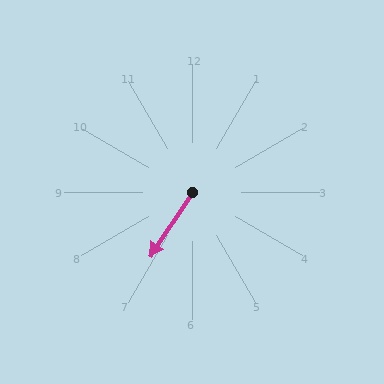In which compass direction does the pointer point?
Southwest.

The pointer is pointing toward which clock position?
Roughly 7 o'clock.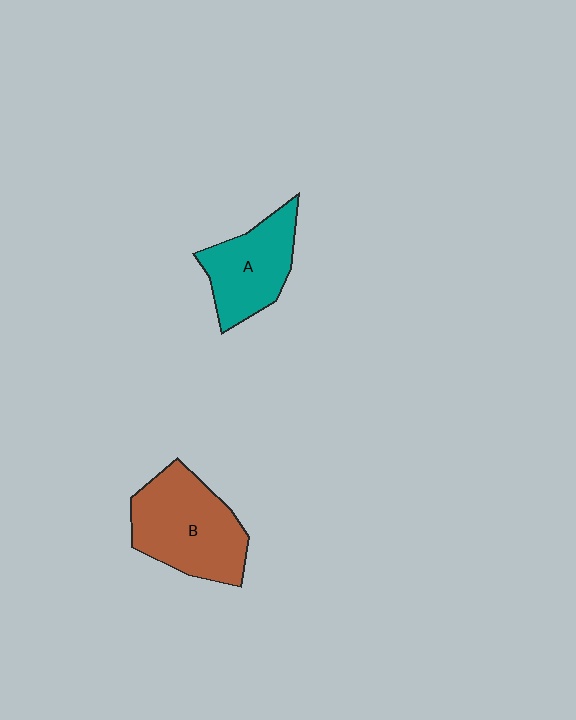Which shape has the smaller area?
Shape A (teal).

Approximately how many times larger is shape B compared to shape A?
Approximately 1.3 times.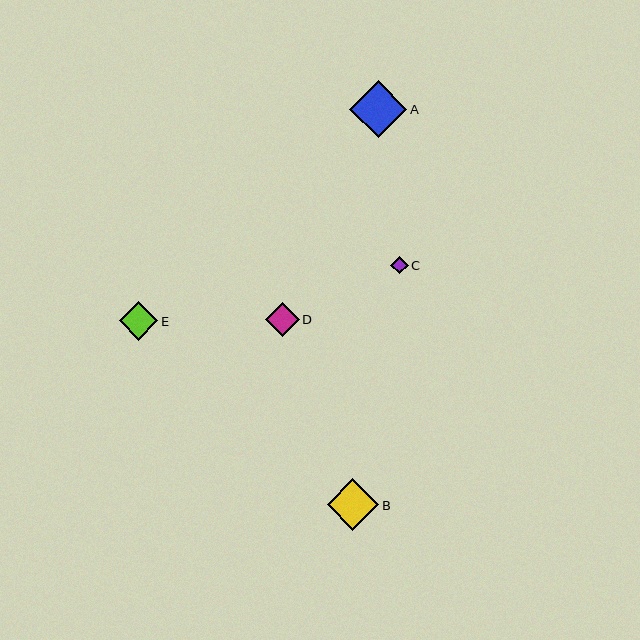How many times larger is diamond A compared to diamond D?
Diamond A is approximately 1.7 times the size of diamond D.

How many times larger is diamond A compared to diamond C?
Diamond A is approximately 3.3 times the size of diamond C.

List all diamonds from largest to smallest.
From largest to smallest: A, B, E, D, C.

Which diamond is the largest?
Diamond A is the largest with a size of approximately 57 pixels.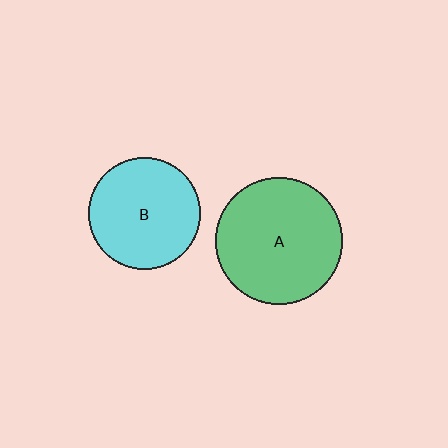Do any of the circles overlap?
No, none of the circles overlap.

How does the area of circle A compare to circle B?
Approximately 1.3 times.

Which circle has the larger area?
Circle A (green).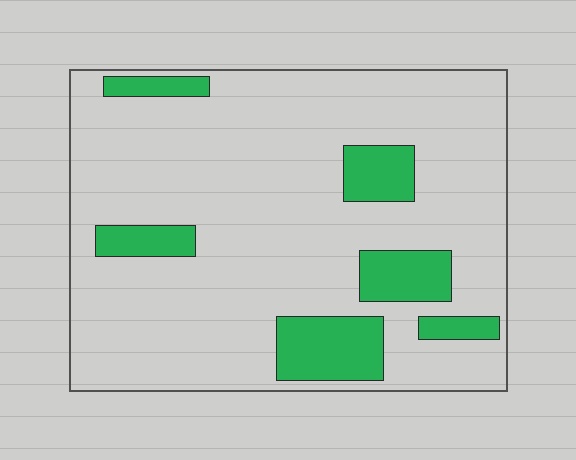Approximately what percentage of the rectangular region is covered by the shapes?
Approximately 15%.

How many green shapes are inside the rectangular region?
6.